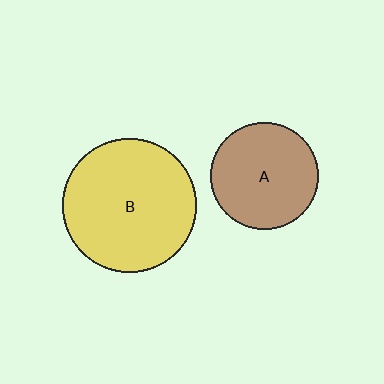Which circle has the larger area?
Circle B (yellow).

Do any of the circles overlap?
No, none of the circles overlap.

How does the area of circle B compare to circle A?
Approximately 1.5 times.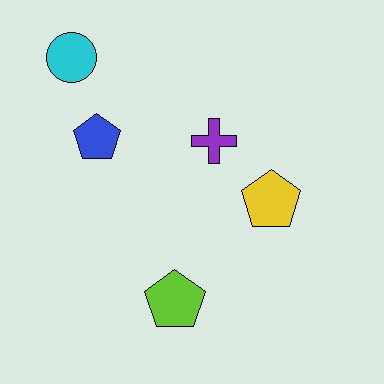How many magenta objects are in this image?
There are no magenta objects.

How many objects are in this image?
There are 5 objects.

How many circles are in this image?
There is 1 circle.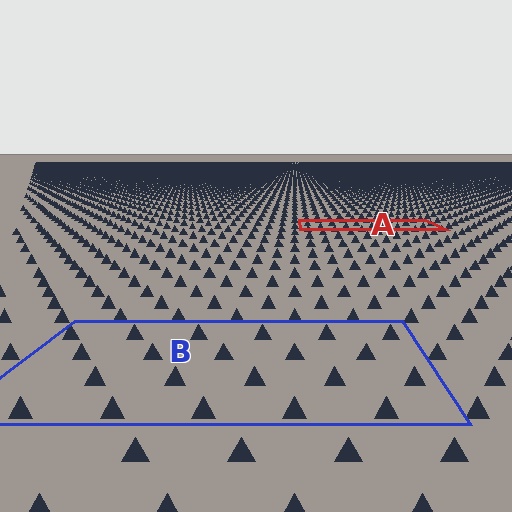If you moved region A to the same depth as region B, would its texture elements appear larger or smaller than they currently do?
They would appear larger. At a closer depth, the same texture elements are projected at a bigger on-screen size.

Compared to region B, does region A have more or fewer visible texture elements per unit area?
Region A has more texture elements per unit area — they are packed more densely because it is farther away.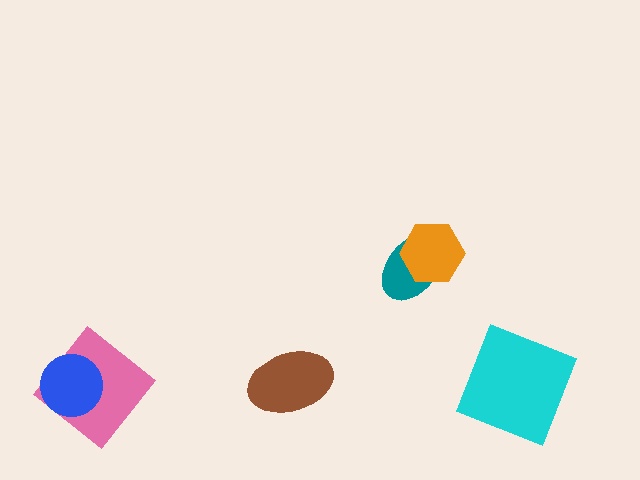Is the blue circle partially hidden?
No, no other shape covers it.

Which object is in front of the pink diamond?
The blue circle is in front of the pink diamond.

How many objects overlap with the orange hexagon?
1 object overlaps with the orange hexagon.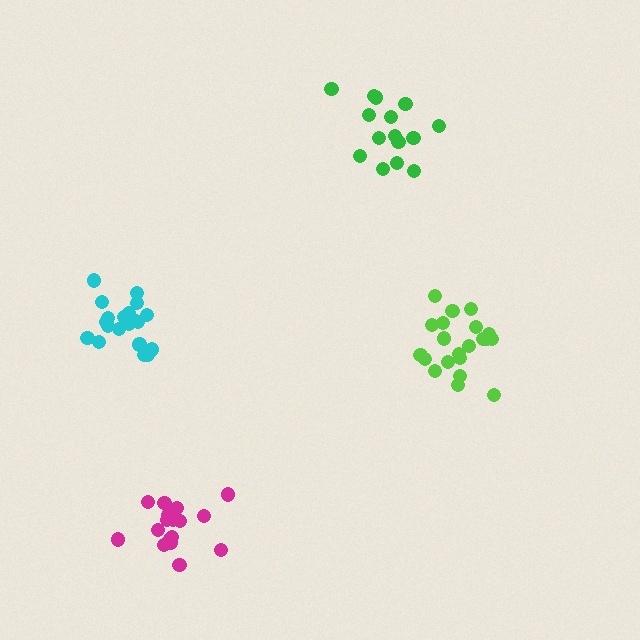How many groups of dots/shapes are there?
There are 4 groups.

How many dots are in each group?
Group 1: 21 dots, Group 2: 17 dots, Group 3: 15 dots, Group 4: 21 dots (74 total).